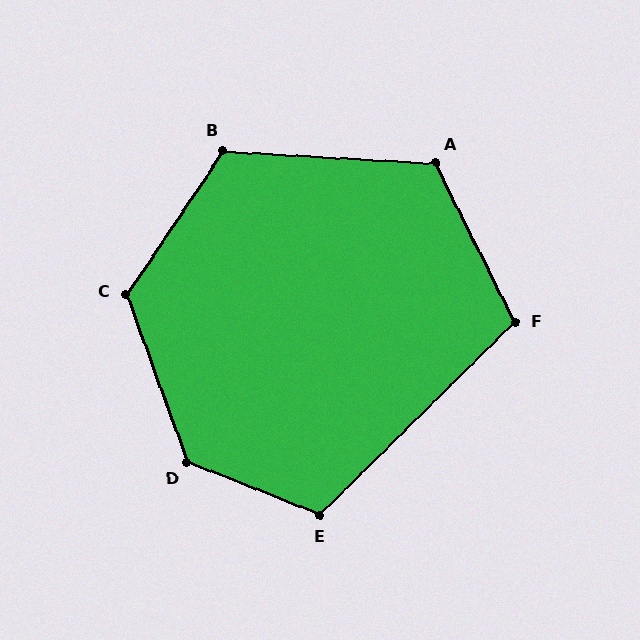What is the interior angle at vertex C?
Approximately 126 degrees (obtuse).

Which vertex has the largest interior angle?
D, at approximately 131 degrees.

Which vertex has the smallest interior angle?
F, at approximately 108 degrees.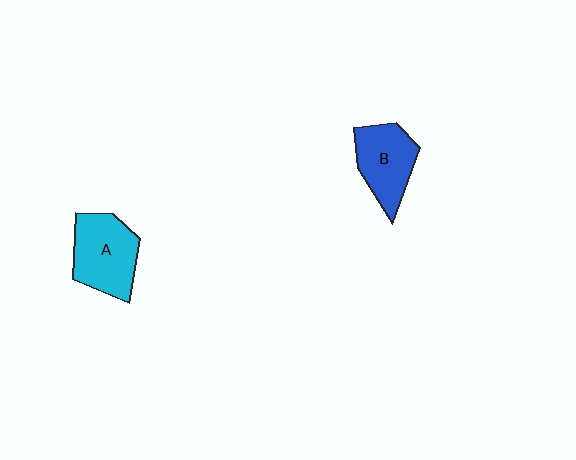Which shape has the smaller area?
Shape B (blue).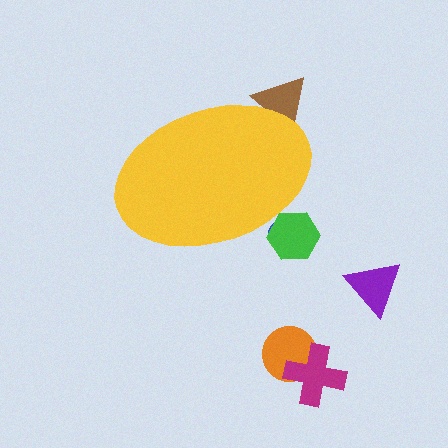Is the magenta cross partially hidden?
No, the magenta cross is fully visible.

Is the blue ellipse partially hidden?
Yes, the blue ellipse is partially hidden behind the yellow ellipse.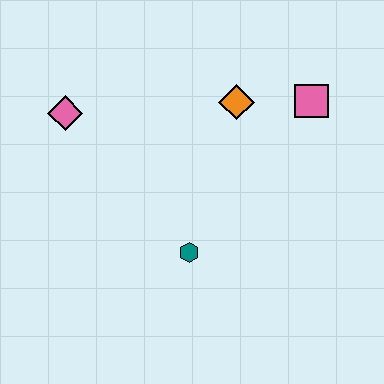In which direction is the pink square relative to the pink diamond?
The pink square is to the right of the pink diamond.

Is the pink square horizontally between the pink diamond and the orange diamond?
No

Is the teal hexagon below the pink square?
Yes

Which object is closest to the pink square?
The orange diamond is closest to the pink square.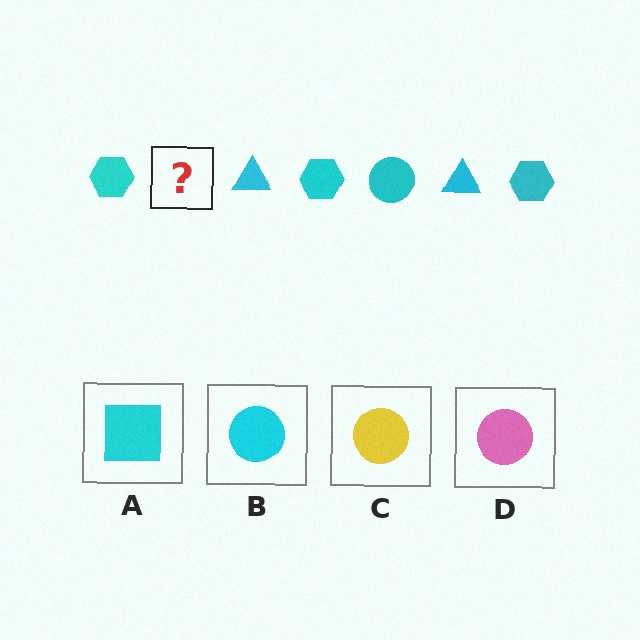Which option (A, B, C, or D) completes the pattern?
B.